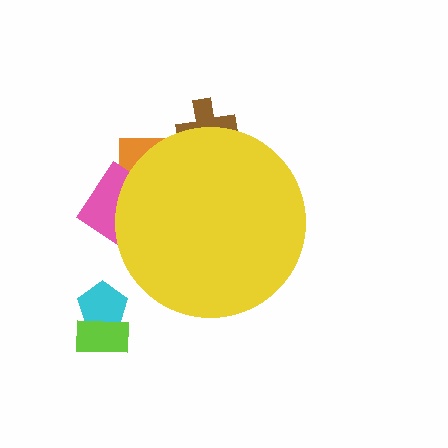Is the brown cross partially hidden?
Yes, the brown cross is partially hidden behind the yellow circle.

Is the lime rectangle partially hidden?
No, the lime rectangle is fully visible.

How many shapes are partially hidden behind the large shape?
3 shapes are partially hidden.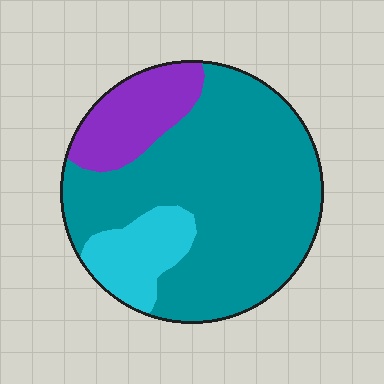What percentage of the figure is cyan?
Cyan covers roughly 15% of the figure.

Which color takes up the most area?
Teal, at roughly 70%.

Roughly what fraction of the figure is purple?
Purple takes up about one sixth (1/6) of the figure.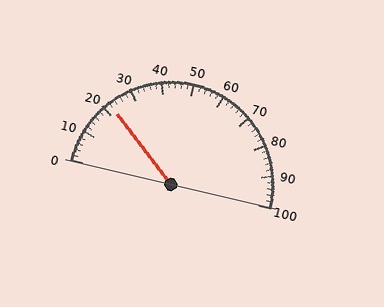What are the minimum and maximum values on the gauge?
The gauge ranges from 0 to 100.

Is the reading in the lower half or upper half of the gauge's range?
The reading is in the lower half of the range (0 to 100).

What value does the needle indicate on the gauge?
The needle indicates approximately 22.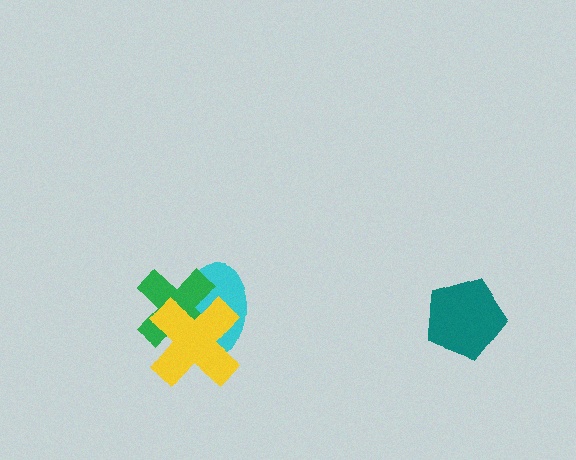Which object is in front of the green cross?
The yellow cross is in front of the green cross.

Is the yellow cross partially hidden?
No, no other shape covers it.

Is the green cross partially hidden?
Yes, it is partially covered by another shape.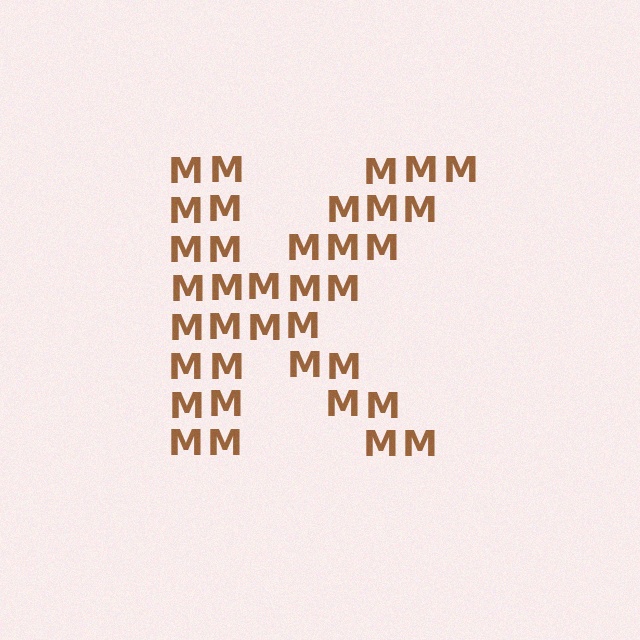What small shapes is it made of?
It is made of small letter M's.